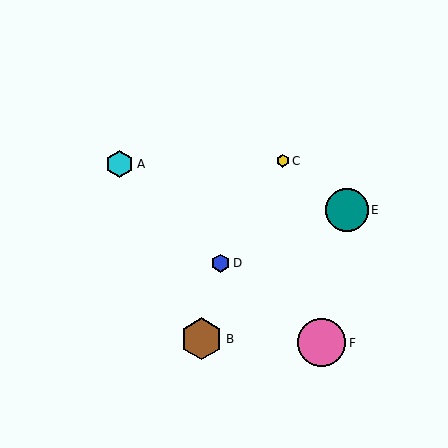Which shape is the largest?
The pink circle (labeled F) is the largest.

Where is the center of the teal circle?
The center of the teal circle is at (347, 210).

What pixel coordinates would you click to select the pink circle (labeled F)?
Click at (322, 343) to select the pink circle F.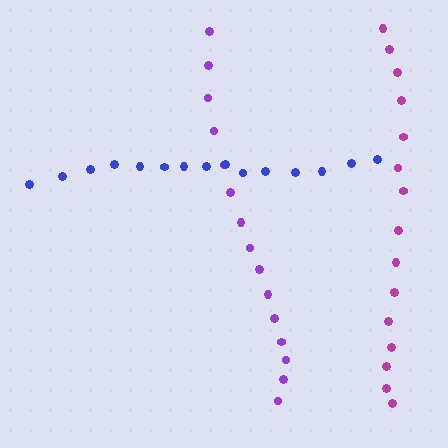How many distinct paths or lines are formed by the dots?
There are 3 distinct paths.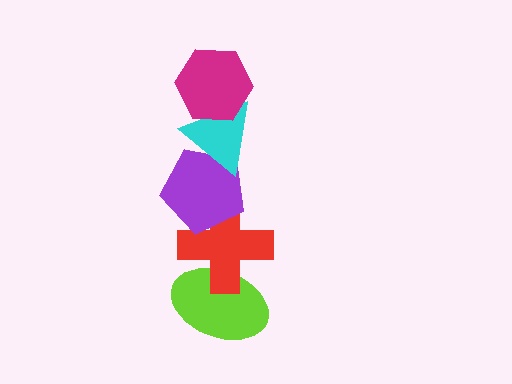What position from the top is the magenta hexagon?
The magenta hexagon is 1st from the top.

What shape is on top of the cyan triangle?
The magenta hexagon is on top of the cyan triangle.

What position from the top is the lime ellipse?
The lime ellipse is 5th from the top.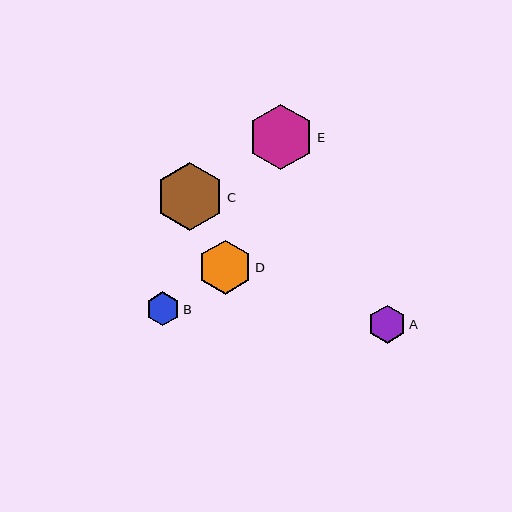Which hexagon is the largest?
Hexagon C is the largest with a size of approximately 68 pixels.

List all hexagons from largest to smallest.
From largest to smallest: C, E, D, A, B.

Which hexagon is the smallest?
Hexagon B is the smallest with a size of approximately 34 pixels.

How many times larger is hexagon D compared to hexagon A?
Hexagon D is approximately 1.4 times the size of hexagon A.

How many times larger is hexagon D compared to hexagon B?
Hexagon D is approximately 1.6 times the size of hexagon B.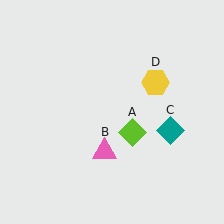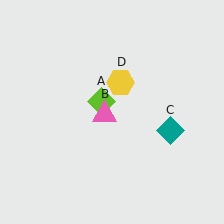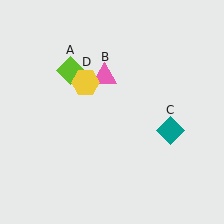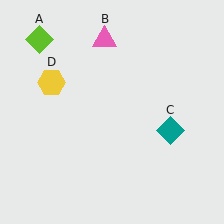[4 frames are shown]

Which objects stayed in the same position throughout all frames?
Teal diamond (object C) remained stationary.